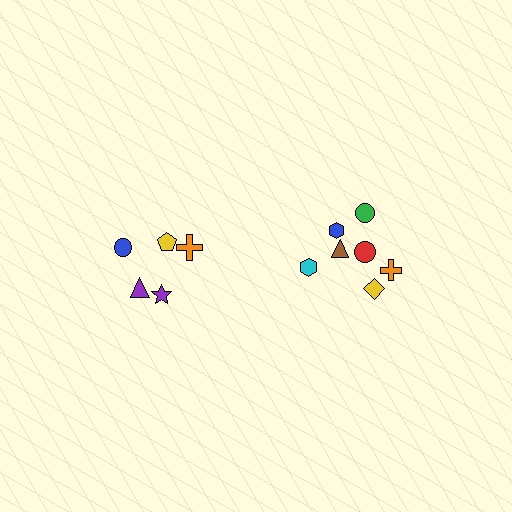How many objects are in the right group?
There are 7 objects.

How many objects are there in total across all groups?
There are 12 objects.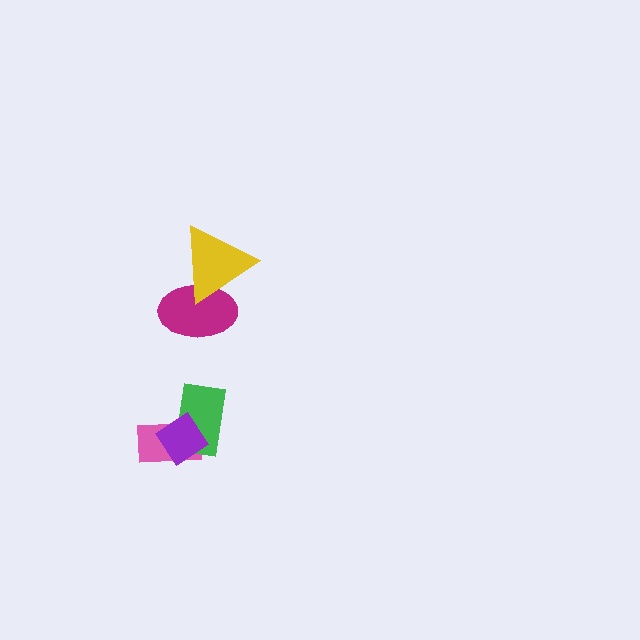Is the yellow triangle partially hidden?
No, no other shape covers it.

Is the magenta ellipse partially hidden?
Yes, it is partially covered by another shape.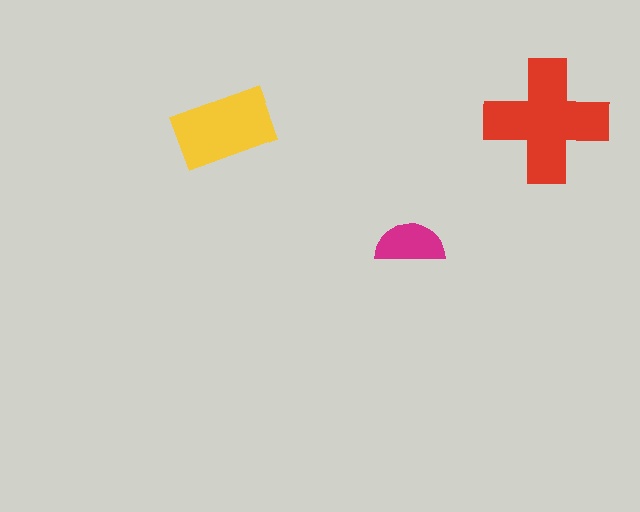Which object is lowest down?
The magenta semicircle is bottommost.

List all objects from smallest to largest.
The magenta semicircle, the yellow rectangle, the red cross.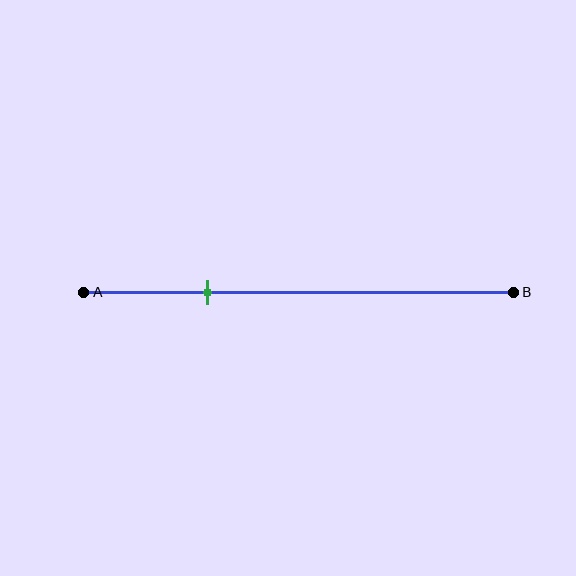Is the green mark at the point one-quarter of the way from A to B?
No, the mark is at about 30% from A, not at the 25% one-quarter point.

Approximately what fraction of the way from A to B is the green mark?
The green mark is approximately 30% of the way from A to B.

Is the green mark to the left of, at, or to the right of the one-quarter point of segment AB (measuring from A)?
The green mark is to the right of the one-quarter point of segment AB.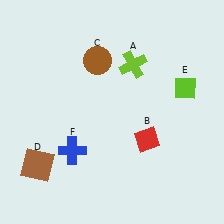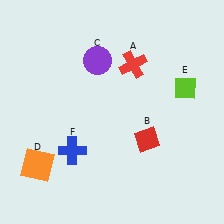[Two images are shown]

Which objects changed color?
A changed from lime to red. C changed from brown to purple. D changed from brown to orange.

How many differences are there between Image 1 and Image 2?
There are 3 differences between the two images.